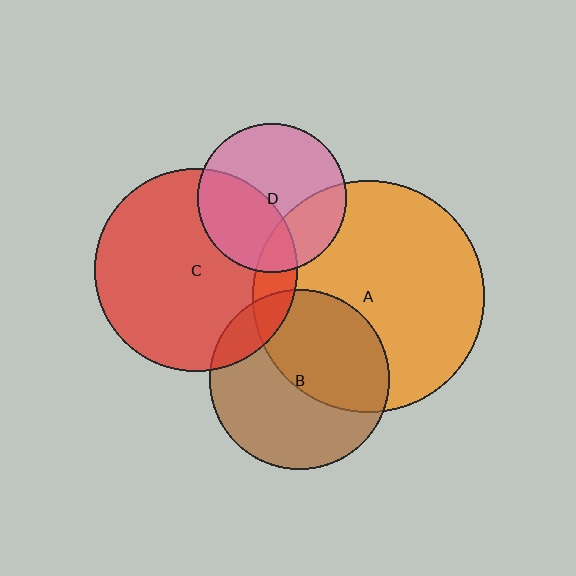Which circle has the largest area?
Circle A (orange).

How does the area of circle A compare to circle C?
Approximately 1.3 times.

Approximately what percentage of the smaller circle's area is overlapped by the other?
Approximately 10%.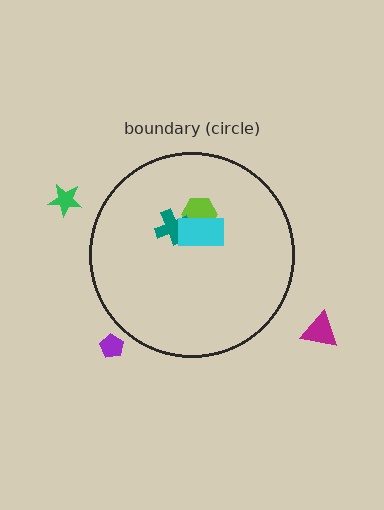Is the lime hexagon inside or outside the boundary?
Inside.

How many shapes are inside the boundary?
3 inside, 3 outside.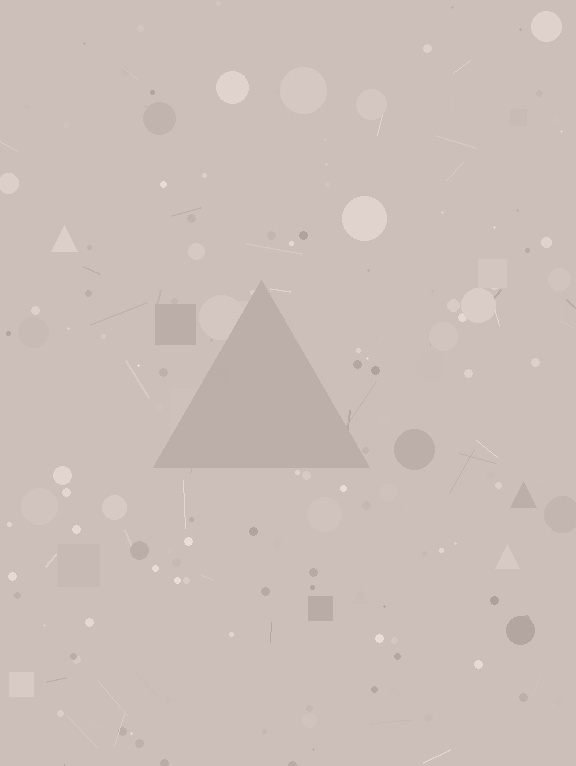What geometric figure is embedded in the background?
A triangle is embedded in the background.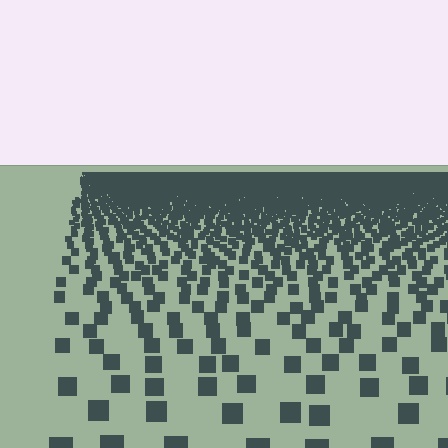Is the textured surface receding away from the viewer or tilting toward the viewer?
The surface is receding away from the viewer. Texture elements get smaller and denser toward the top.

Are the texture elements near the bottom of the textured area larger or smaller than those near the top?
Larger. Near the bottom, elements are closer to the viewer and appear at a bigger on-screen size.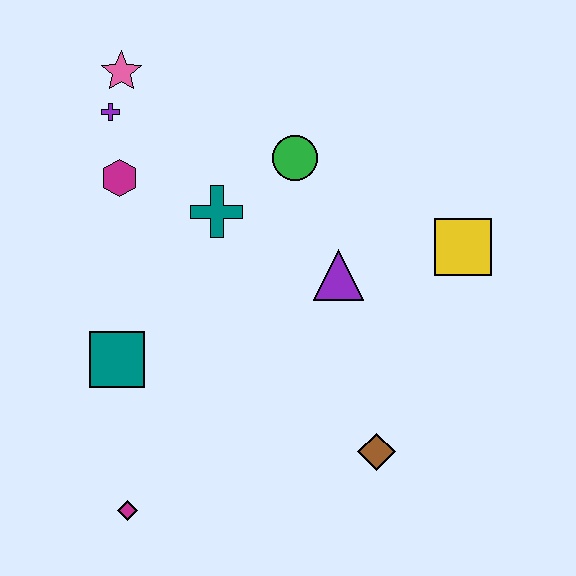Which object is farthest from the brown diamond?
The pink star is farthest from the brown diamond.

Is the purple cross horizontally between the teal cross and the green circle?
No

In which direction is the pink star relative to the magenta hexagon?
The pink star is above the magenta hexagon.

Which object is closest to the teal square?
The magenta diamond is closest to the teal square.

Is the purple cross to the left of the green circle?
Yes